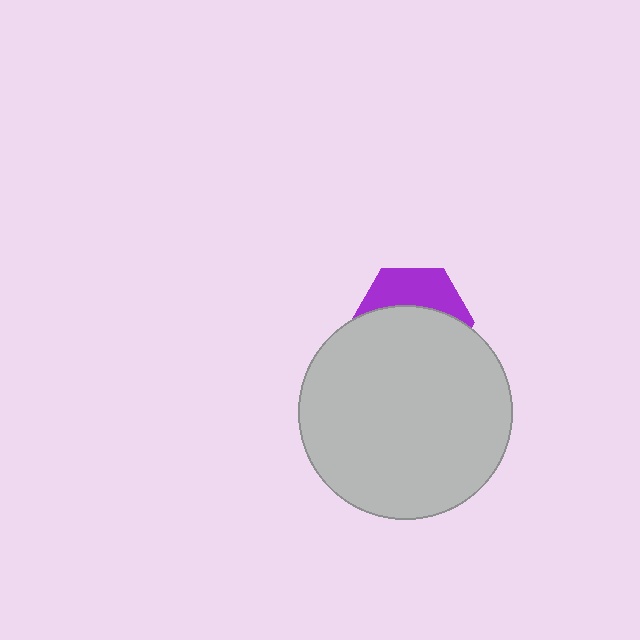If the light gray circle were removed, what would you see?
You would see the complete purple hexagon.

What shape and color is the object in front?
The object in front is a light gray circle.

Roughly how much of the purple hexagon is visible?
A small part of it is visible (roughly 37%).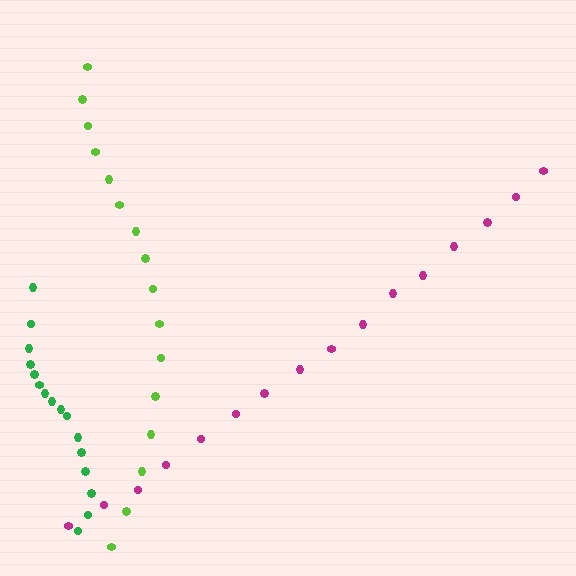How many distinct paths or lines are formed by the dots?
There are 3 distinct paths.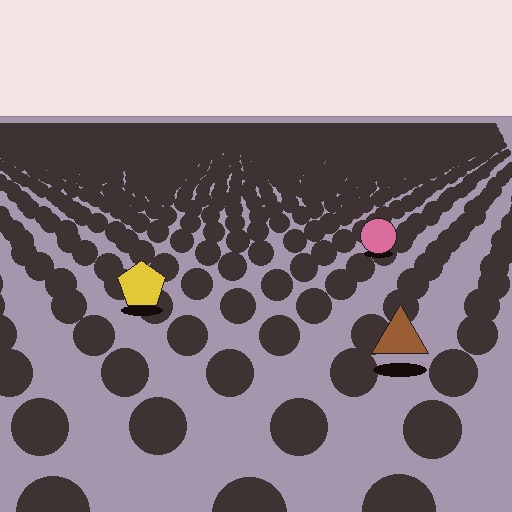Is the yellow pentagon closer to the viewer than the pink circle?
Yes. The yellow pentagon is closer — you can tell from the texture gradient: the ground texture is coarser near it.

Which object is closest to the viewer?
The brown triangle is closest. The texture marks near it are larger and more spread out.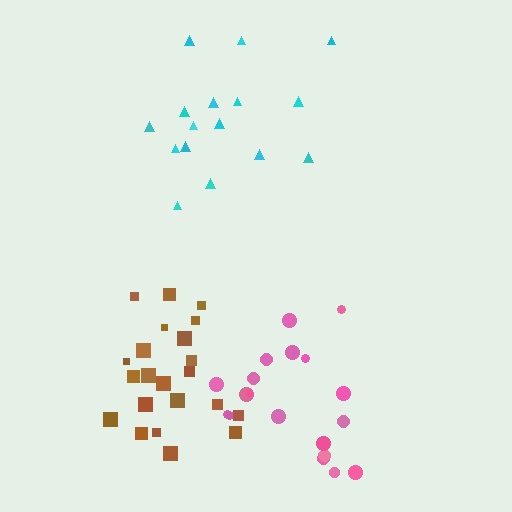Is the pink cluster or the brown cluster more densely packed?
Brown.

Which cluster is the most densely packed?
Brown.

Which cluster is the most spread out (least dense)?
Cyan.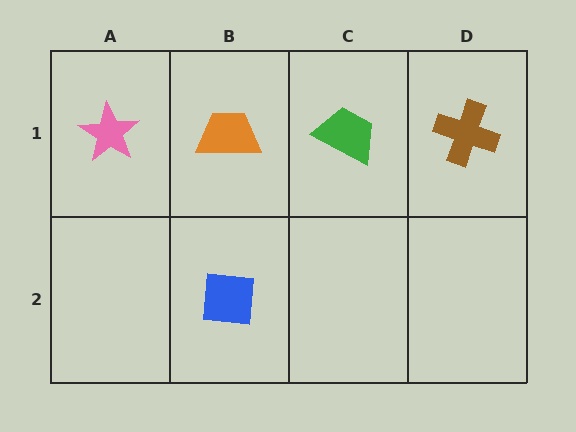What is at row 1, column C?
A green trapezoid.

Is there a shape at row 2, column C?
No, that cell is empty.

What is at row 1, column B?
An orange trapezoid.